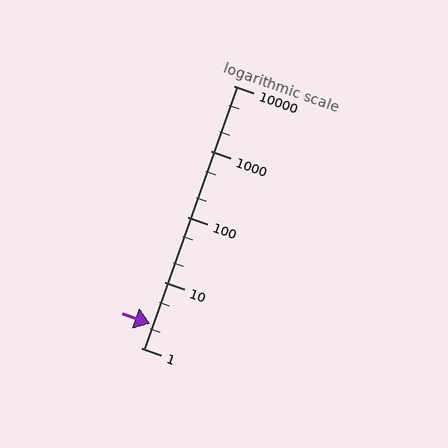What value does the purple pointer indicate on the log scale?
The pointer indicates approximately 2.3.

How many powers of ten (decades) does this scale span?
The scale spans 4 decades, from 1 to 10000.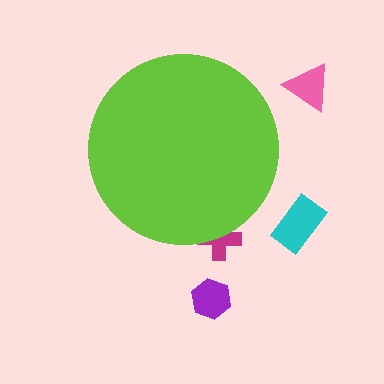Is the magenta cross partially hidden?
Yes, the magenta cross is partially hidden behind the lime circle.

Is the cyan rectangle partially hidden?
No, the cyan rectangle is fully visible.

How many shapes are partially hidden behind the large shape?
1 shape is partially hidden.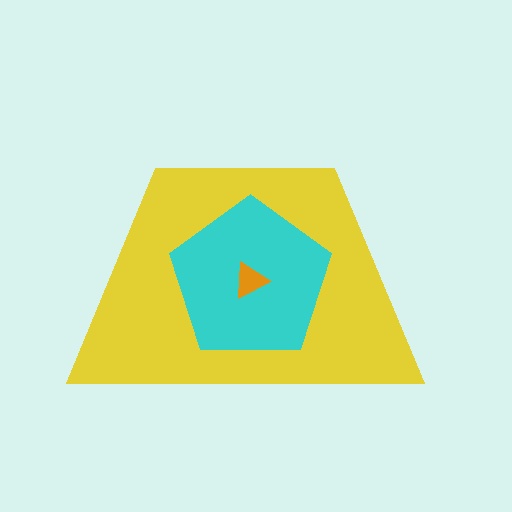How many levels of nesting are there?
3.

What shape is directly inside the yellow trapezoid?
The cyan pentagon.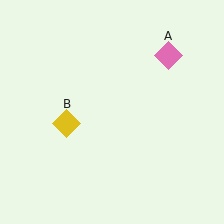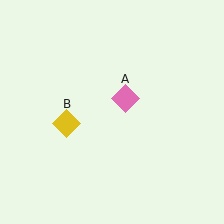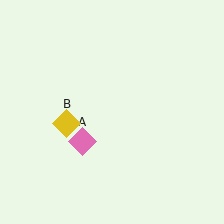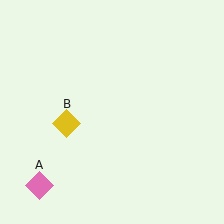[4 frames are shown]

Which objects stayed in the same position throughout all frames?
Yellow diamond (object B) remained stationary.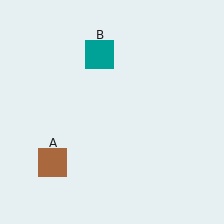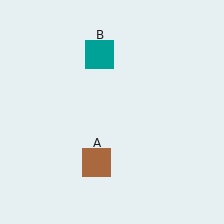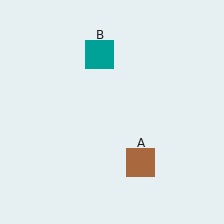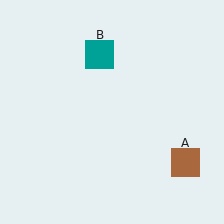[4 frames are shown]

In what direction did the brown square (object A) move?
The brown square (object A) moved right.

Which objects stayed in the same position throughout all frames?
Teal square (object B) remained stationary.